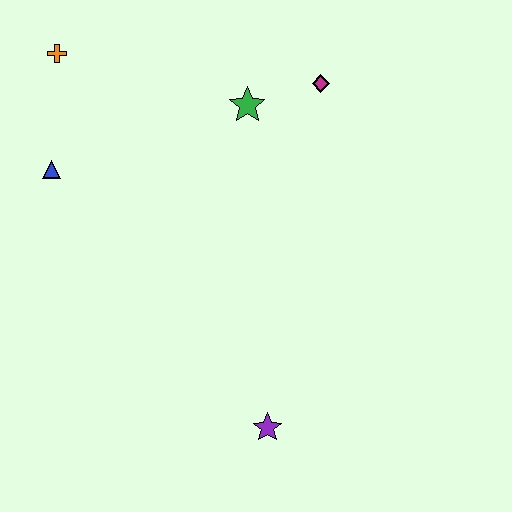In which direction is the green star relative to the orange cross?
The green star is to the right of the orange cross.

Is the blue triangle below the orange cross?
Yes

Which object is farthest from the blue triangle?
The purple star is farthest from the blue triangle.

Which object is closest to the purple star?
The green star is closest to the purple star.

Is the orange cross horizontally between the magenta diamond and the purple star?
No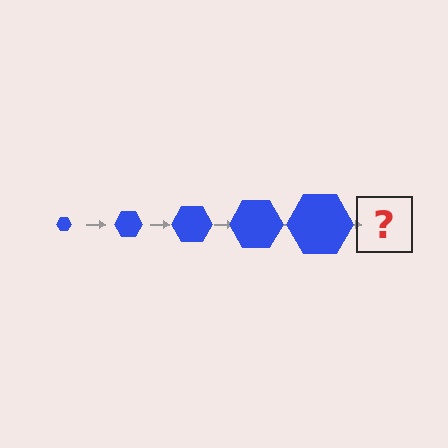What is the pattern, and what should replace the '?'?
The pattern is that the hexagon gets progressively larger each step. The '?' should be a blue hexagon, larger than the previous one.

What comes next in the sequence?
The next element should be a blue hexagon, larger than the previous one.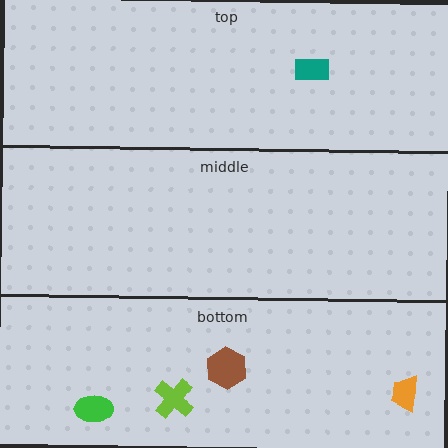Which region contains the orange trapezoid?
The bottom region.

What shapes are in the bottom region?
The brown hexagon, the lime cross, the orange trapezoid, the green ellipse.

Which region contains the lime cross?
The bottom region.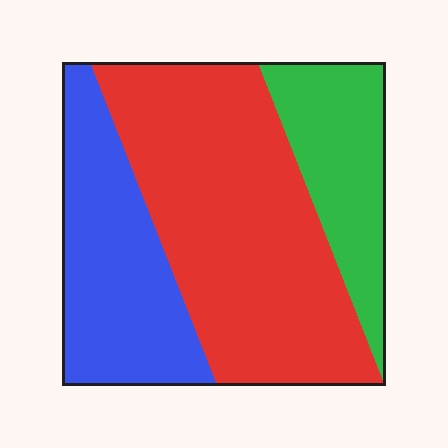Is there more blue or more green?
Blue.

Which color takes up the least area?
Green, at roughly 20%.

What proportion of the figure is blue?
Blue takes up about one quarter (1/4) of the figure.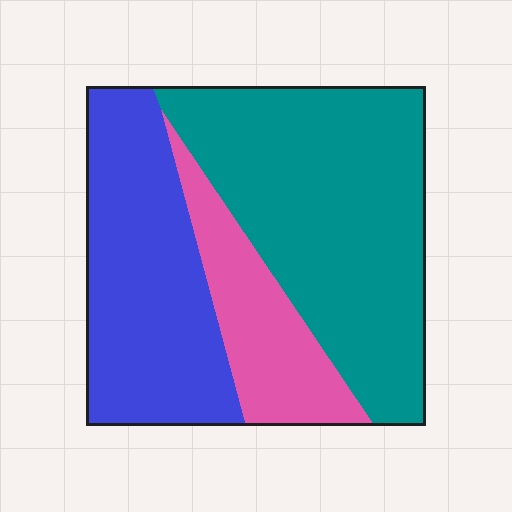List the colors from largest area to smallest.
From largest to smallest: teal, blue, pink.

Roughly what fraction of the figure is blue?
Blue covers roughly 35% of the figure.